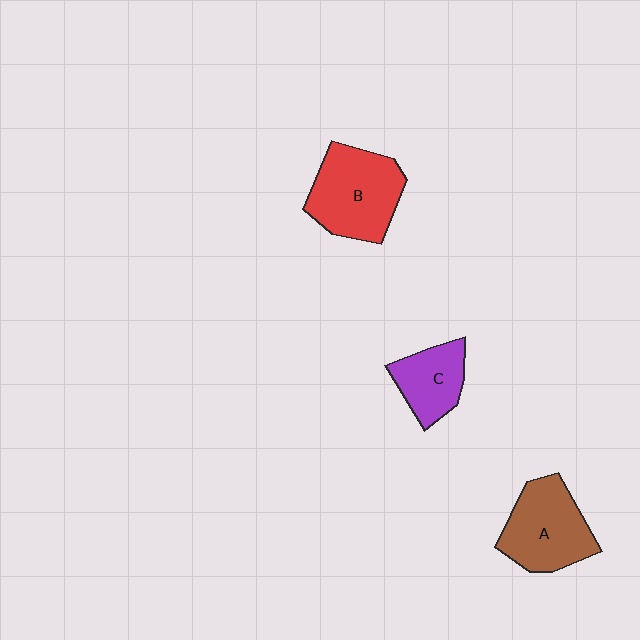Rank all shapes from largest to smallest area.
From largest to smallest: B (red), A (brown), C (purple).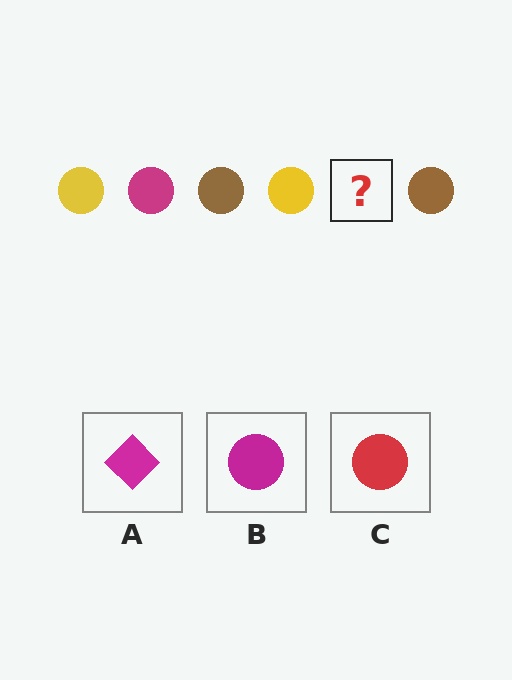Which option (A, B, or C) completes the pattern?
B.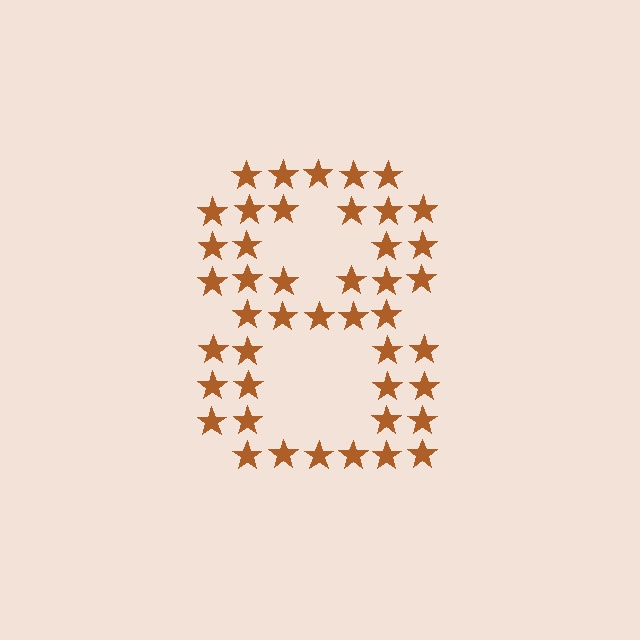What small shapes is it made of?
It is made of small stars.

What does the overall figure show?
The overall figure shows the digit 8.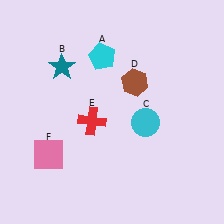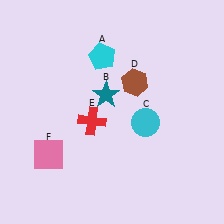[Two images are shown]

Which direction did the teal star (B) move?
The teal star (B) moved right.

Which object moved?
The teal star (B) moved right.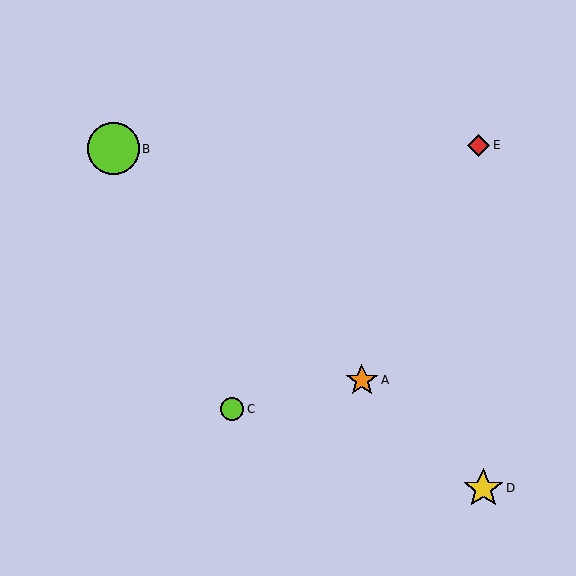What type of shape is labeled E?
Shape E is a red diamond.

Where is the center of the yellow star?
The center of the yellow star is at (483, 488).